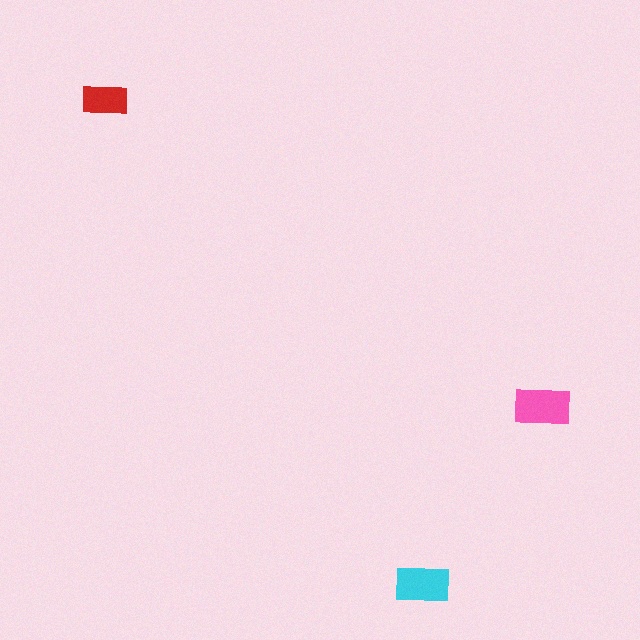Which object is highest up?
The red rectangle is topmost.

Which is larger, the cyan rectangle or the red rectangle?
The cyan one.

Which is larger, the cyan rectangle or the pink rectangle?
The pink one.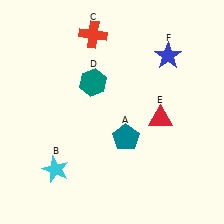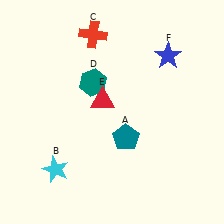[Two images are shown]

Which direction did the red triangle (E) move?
The red triangle (E) moved left.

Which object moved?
The red triangle (E) moved left.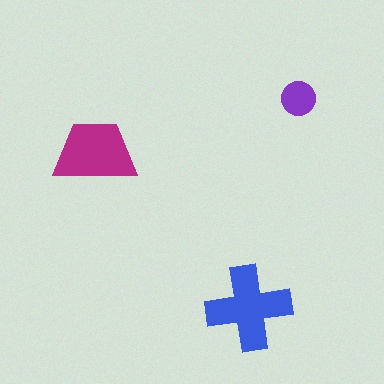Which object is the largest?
The blue cross.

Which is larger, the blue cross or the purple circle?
The blue cross.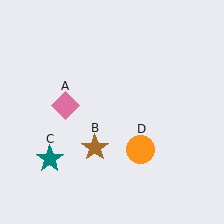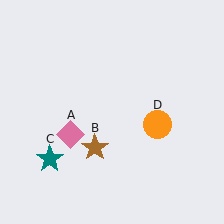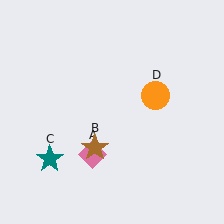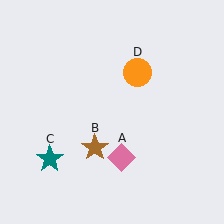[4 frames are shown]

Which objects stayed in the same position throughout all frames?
Brown star (object B) and teal star (object C) remained stationary.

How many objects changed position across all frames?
2 objects changed position: pink diamond (object A), orange circle (object D).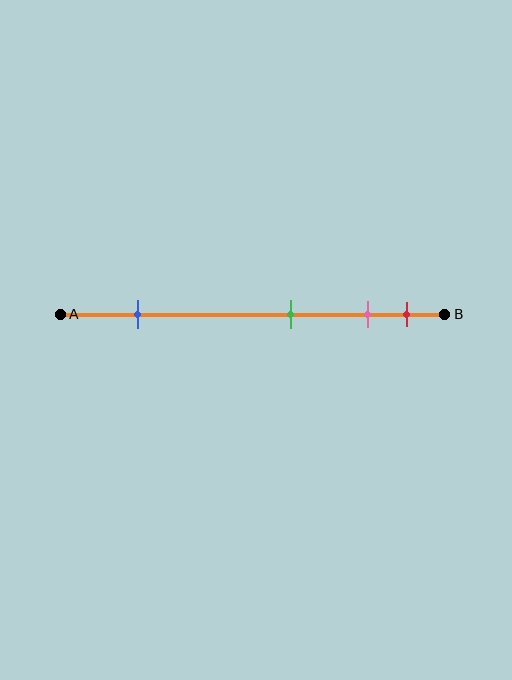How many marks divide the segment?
There are 4 marks dividing the segment.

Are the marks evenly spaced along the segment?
No, the marks are not evenly spaced.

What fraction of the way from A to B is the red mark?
The red mark is approximately 90% (0.9) of the way from A to B.